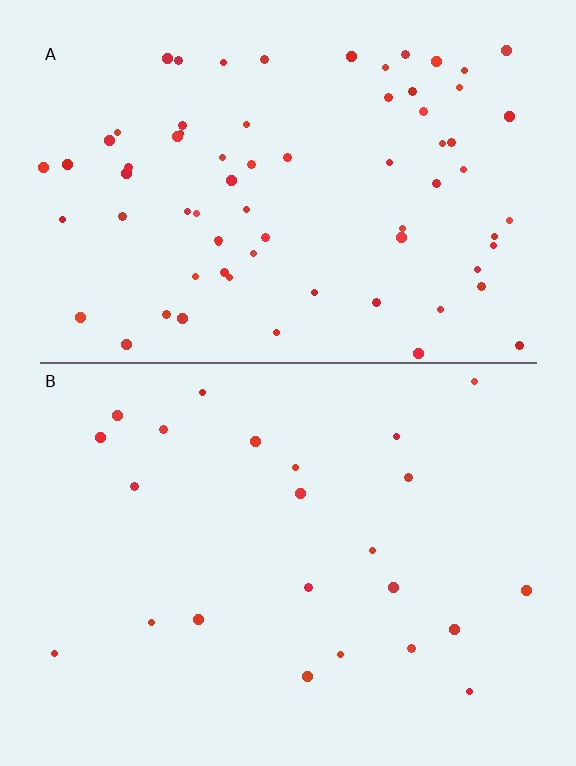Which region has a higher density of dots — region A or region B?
A (the top).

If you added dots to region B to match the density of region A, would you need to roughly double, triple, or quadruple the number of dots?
Approximately triple.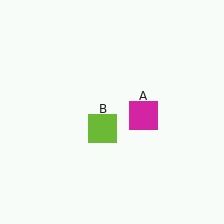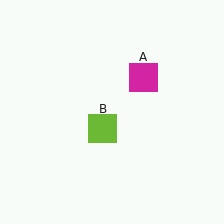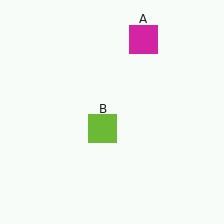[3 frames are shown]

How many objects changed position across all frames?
1 object changed position: magenta square (object A).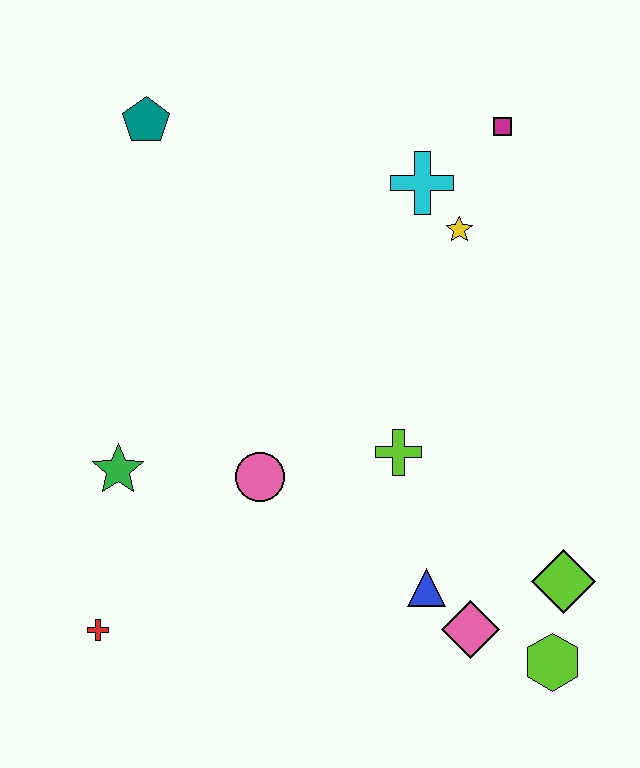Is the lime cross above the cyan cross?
No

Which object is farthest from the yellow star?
The red cross is farthest from the yellow star.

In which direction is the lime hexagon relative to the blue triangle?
The lime hexagon is to the right of the blue triangle.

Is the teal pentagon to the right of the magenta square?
No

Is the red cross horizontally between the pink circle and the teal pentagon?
No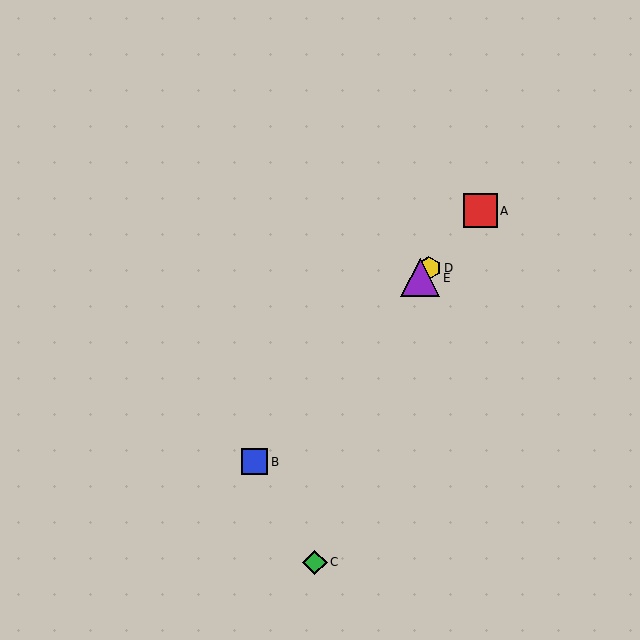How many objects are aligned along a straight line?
4 objects (A, B, D, E) are aligned along a straight line.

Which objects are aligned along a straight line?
Objects A, B, D, E are aligned along a straight line.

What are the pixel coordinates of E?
Object E is at (420, 278).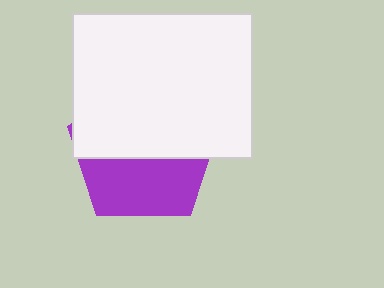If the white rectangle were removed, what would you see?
You would see the complete purple pentagon.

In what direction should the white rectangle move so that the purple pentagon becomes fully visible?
The white rectangle should move up. That is the shortest direction to clear the overlap and leave the purple pentagon fully visible.